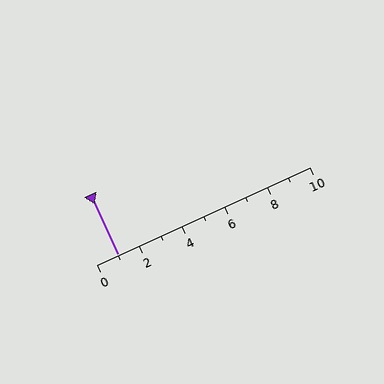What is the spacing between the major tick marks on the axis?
The major ticks are spaced 2 apart.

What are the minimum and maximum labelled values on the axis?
The axis runs from 0 to 10.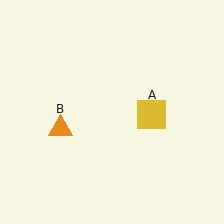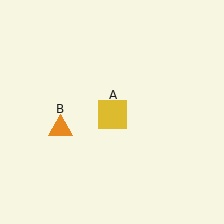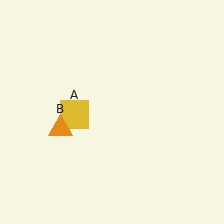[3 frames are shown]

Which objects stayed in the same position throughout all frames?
Orange triangle (object B) remained stationary.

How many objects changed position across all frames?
1 object changed position: yellow square (object A).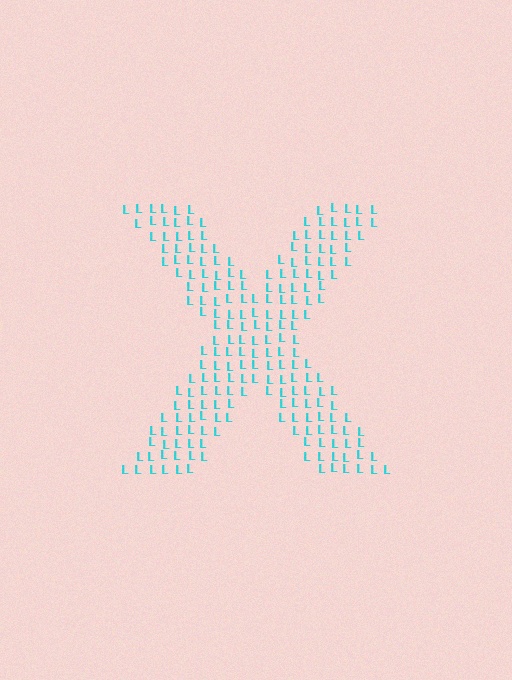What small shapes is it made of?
It is made of small letter L's.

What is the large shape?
The large shape is the letter X.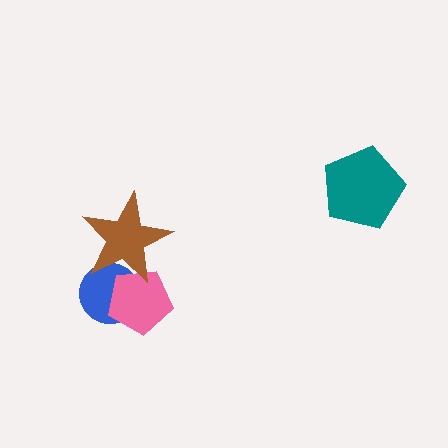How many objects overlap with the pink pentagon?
2 objects overlap with the pink pentagon.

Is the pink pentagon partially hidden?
Yes, it is partially covered by another shape.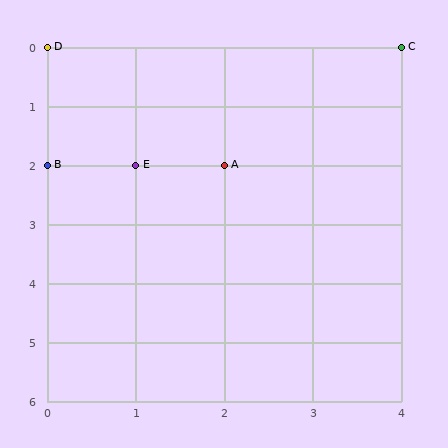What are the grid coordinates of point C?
Point C is at grid coordinates (4, 0).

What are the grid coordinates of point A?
Point A is at grid coordinates (2, 2).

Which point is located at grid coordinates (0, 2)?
Point B is at (0, 2).